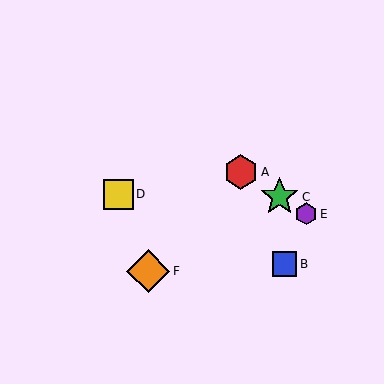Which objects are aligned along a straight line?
Objects A, C, E are aligned along a straight line.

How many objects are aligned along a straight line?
3 objects (A, C, E) are aligned along a straight line.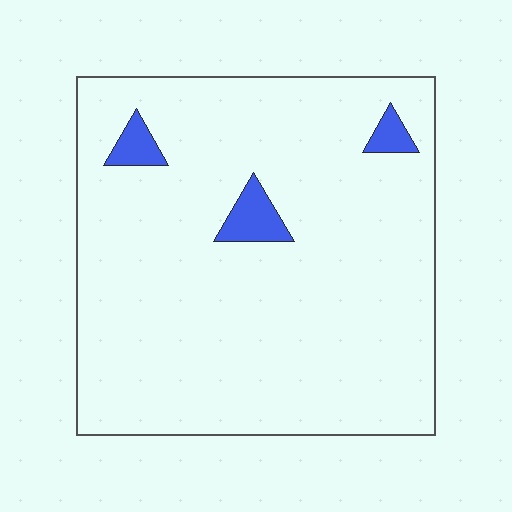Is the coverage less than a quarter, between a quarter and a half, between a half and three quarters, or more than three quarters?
Less than a quarter.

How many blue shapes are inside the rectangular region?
3.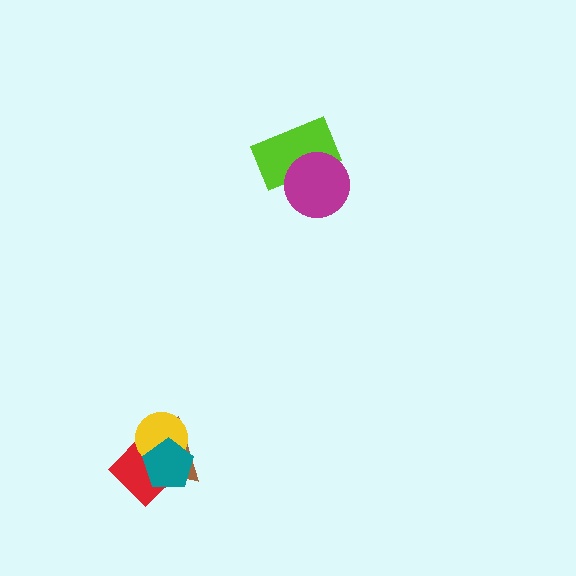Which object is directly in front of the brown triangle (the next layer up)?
The red diamond is directly in front of the brown triangle.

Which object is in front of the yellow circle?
The teal pentagon is in front of the yellow circle.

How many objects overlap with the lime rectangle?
1 object overlaps with the lime rectangle.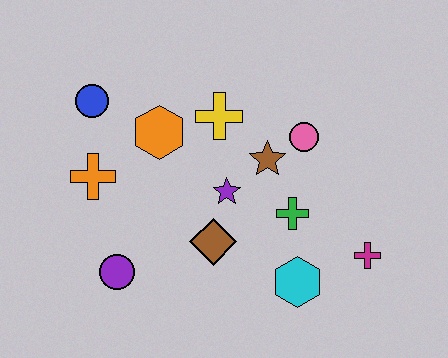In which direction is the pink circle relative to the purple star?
The pink circle is to the right of the purple star.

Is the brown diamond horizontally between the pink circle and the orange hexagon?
Yes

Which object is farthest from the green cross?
The blue circle is farthest from the green cross.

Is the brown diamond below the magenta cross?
No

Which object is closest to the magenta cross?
The cyan hexagon is closest to the magenta cross.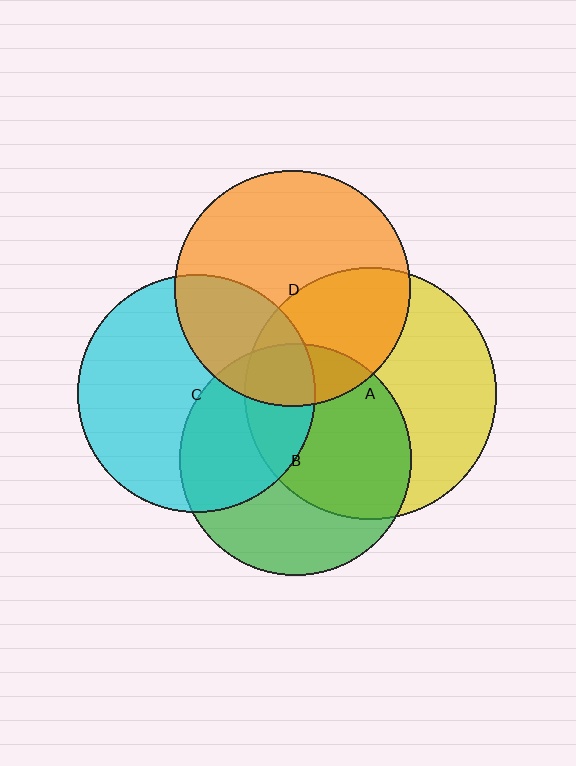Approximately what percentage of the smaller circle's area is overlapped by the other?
Approximately 40%.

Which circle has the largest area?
Circle A (yellow).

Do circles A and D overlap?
Yes.